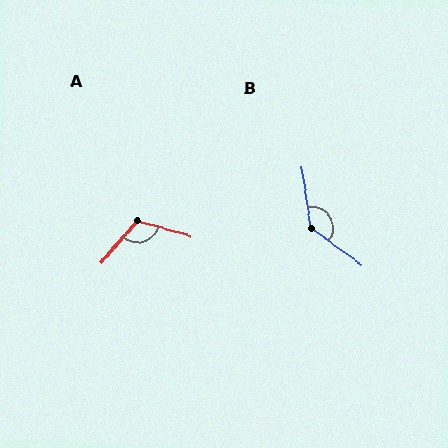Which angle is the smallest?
A, at approximately 114 degrees.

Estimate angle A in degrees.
Approximately 114 degrees.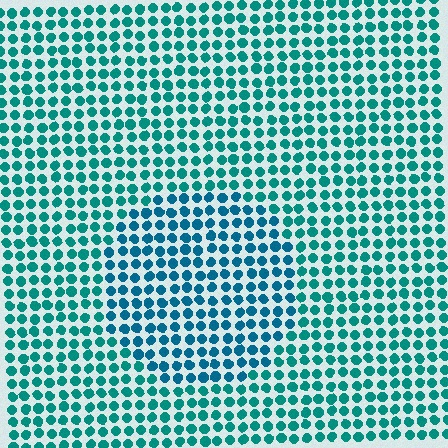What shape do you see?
I see a circle.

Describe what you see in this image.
The image is filled with small teal elements in a uniform arrangement. A circle-shaped region is visible where the elements are tinted to a slightly different hue, forming a subtle color boundary.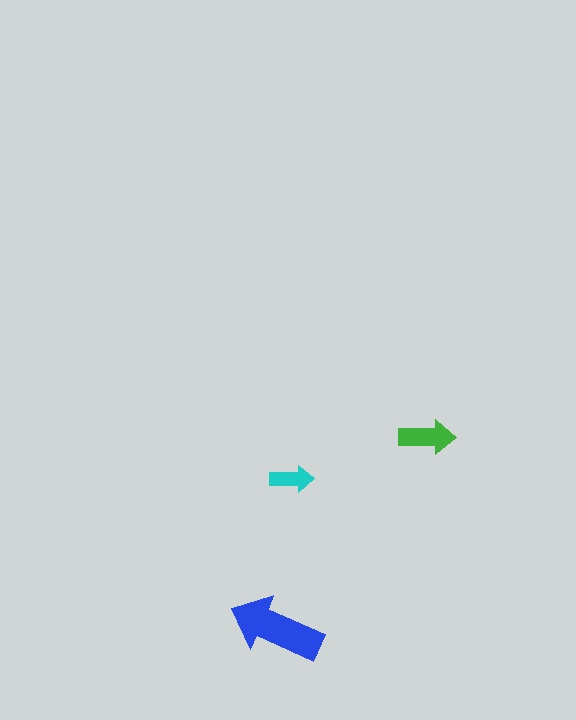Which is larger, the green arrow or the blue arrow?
The blue one.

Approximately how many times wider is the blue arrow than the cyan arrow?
About 2 times wider.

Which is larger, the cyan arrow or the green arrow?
The green one.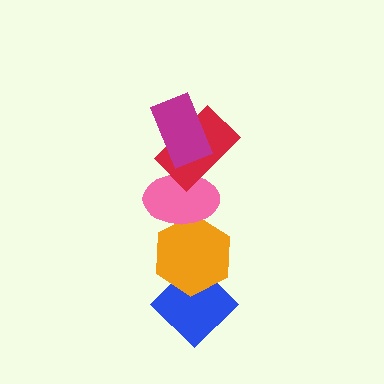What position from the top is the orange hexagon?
The orange hexagon is 4th from the top.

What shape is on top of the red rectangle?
The magenta rectangle is on top of the red rectangle.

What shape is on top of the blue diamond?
The orange hexagon is on top of the blue diamond.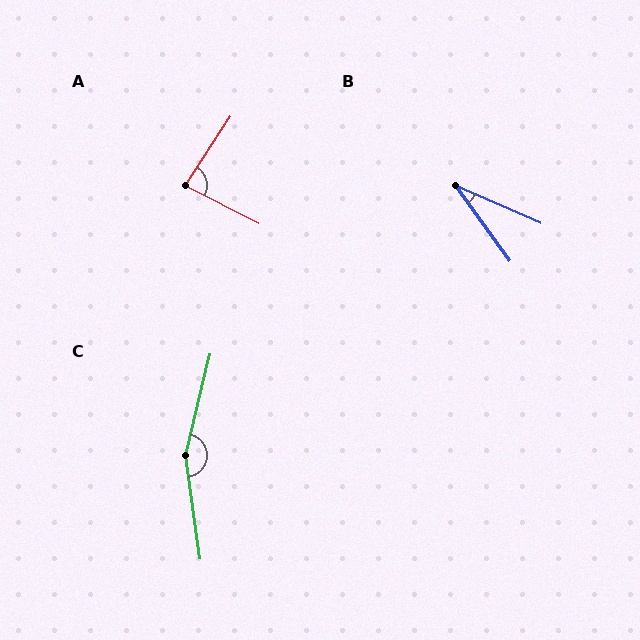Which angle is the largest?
C, at approximately 158 degrees.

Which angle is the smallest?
B, at approximately 30 degrees.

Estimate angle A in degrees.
Approximately 83 degrees.